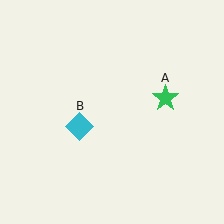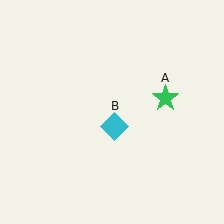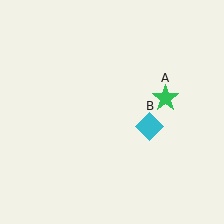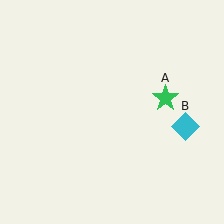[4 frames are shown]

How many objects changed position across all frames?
1 object changed position: cyan diamond (object B).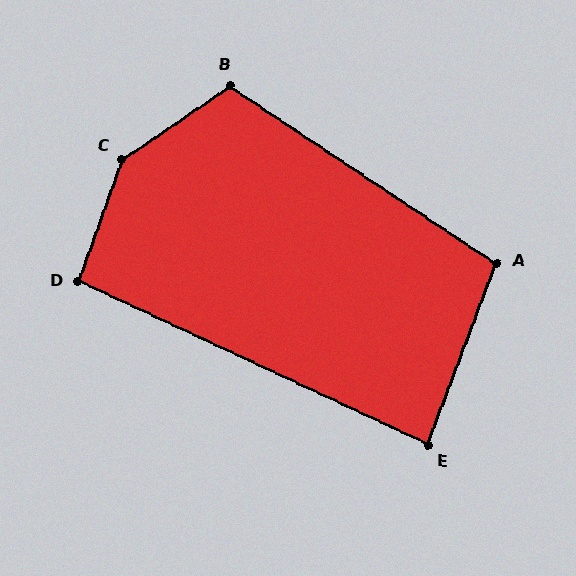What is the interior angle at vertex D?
Approximately 95 degrees (obtuse).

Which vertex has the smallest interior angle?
E, at approximately 86 degrees.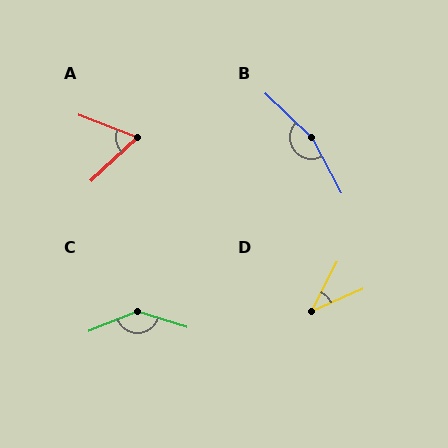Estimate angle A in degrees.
Approximately 64 degrees.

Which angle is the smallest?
D, at approximately 39 degrees.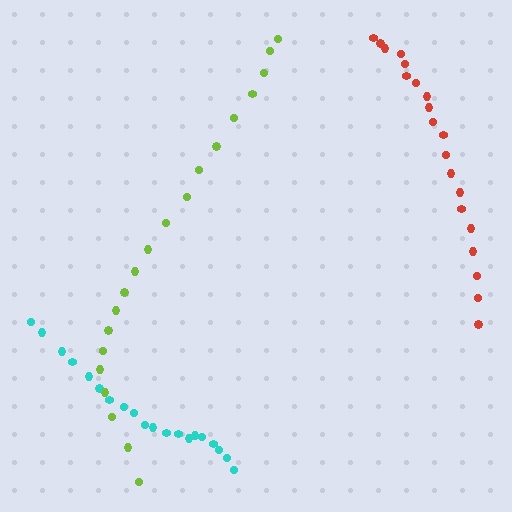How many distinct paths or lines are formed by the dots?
There are 3 distinct paths.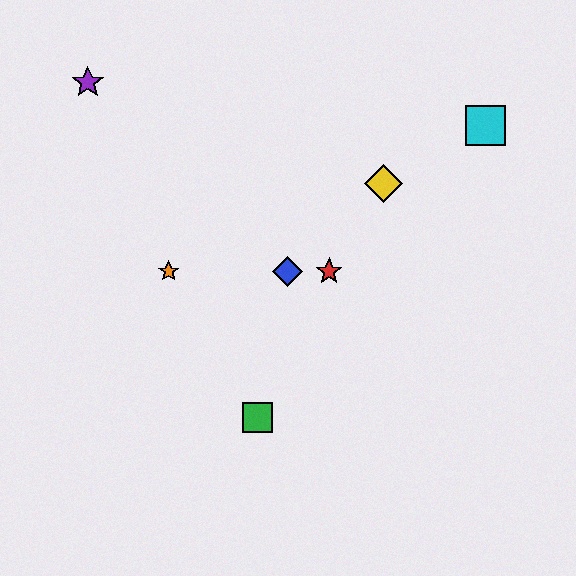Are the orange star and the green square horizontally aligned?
No, the orange star is at y≈271 and the green square is at y≈418.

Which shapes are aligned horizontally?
The red star, the blue diamond, the orange star are aligned horizontally.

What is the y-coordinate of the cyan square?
The cyan square is at y≈126.